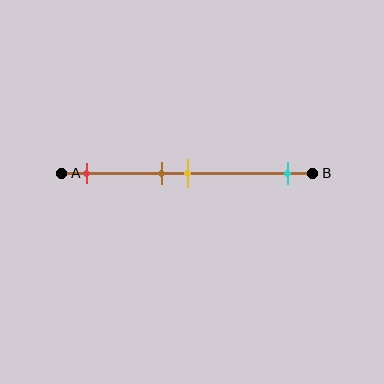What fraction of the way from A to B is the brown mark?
The brown mark is approximately 40% (0.4) of the way from A to B.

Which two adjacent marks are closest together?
The brown and yellow marks are the closest adjacent pair.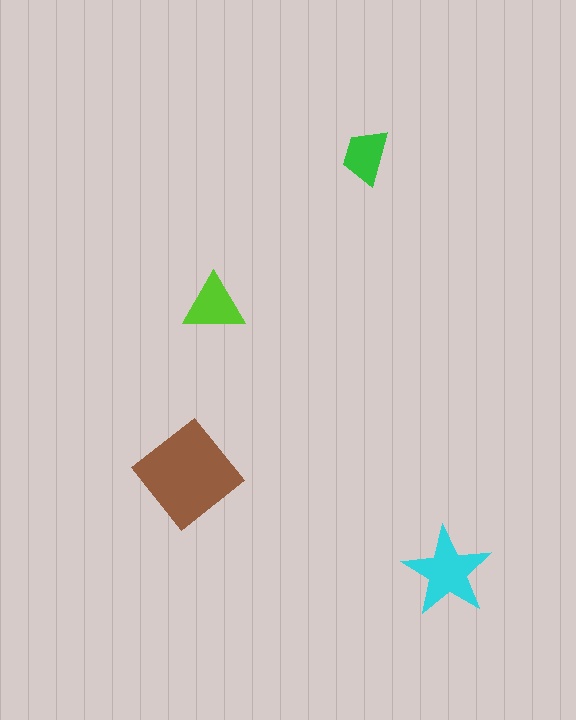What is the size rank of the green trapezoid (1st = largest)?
4th.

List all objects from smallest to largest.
The green trapezoid, the lime triangle, the cyan star, the brown diamond.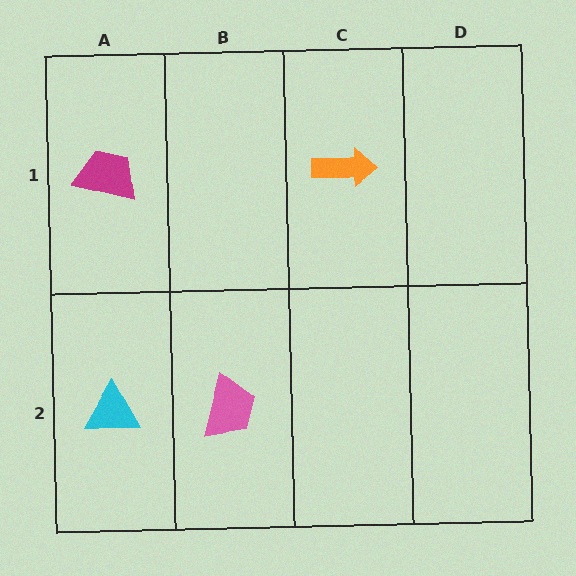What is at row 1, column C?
An orange arrow.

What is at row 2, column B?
A pink trapezoid.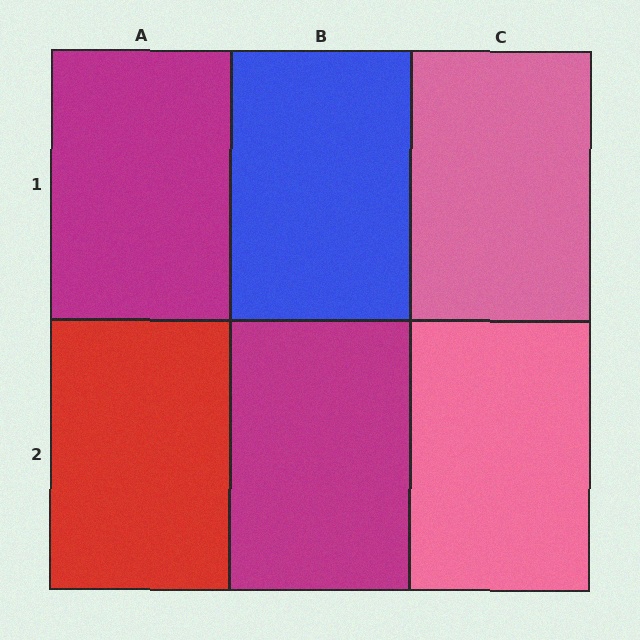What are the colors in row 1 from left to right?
Magenta, blue, pink.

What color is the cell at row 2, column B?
Magenta.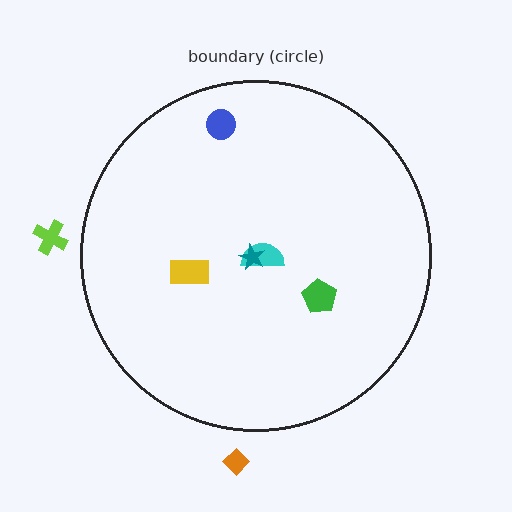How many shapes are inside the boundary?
5 inside, 2 outside.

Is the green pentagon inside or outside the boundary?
Inside.